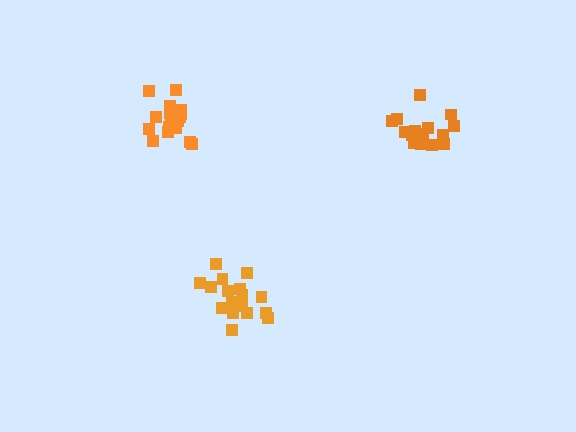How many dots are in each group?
Group 1: 18 dots, Group 2: 17 dots, Group 3: 19 dots (54 total).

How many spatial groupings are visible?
There are 3 spatial groupings.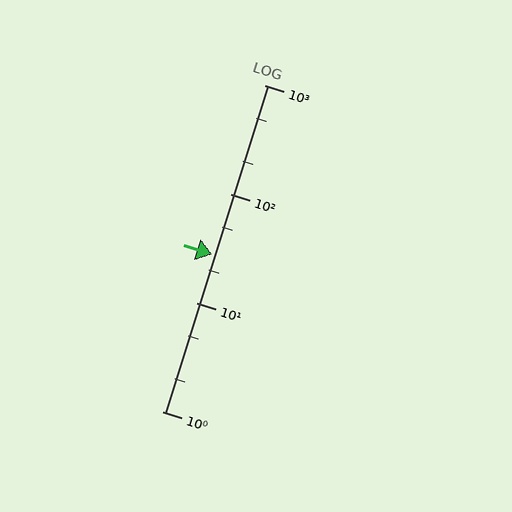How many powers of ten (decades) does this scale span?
The scale spans 3 decades, from 1 to 1000.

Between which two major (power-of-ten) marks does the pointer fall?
The pointer is between 10 and 100.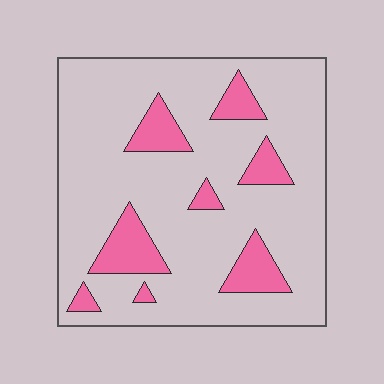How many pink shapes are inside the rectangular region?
8.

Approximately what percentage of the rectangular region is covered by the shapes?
Approximately 15%.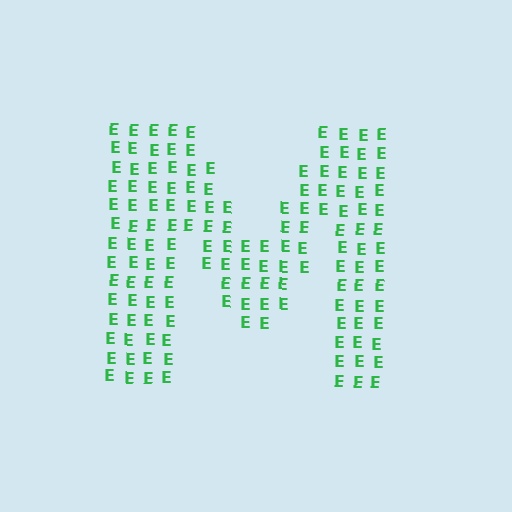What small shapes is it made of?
It is made of small letter E's.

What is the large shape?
The large shape is the letter M.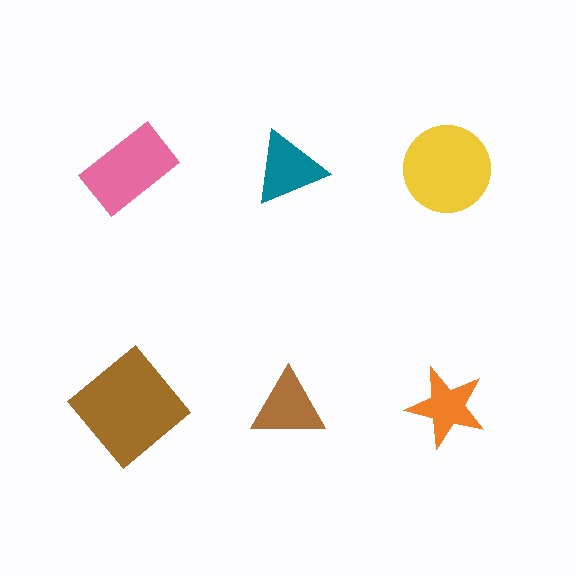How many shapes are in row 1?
3 shapes.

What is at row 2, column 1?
A brown diamond.